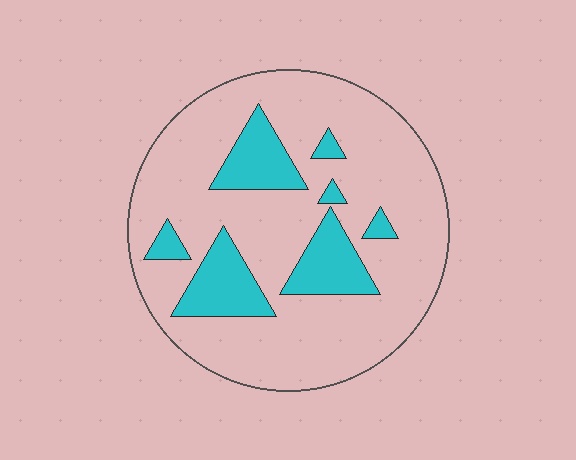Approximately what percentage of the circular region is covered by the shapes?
Approximately 20%.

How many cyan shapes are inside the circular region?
7.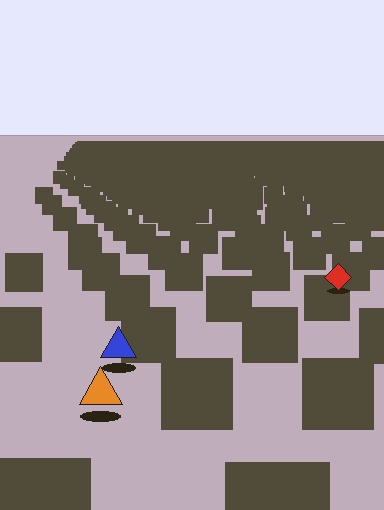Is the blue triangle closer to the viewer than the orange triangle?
No. The orange triangle is closer — you can tell from the texture gradient: the ground texture is coarser near it.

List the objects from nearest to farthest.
From nearest to farthest: the orange triangle, the blue triangle, the red diamond.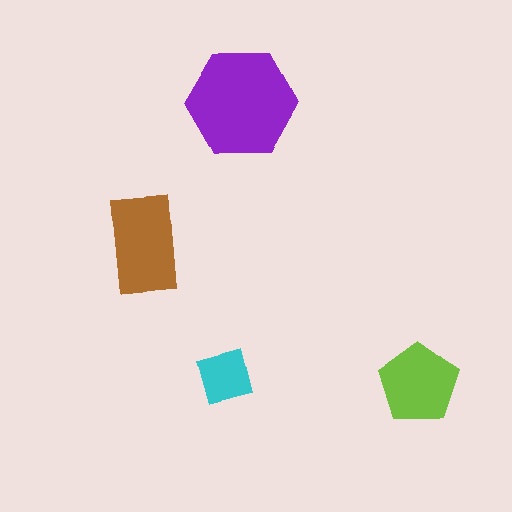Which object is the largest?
The purple hexagon.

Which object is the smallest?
The cyan square.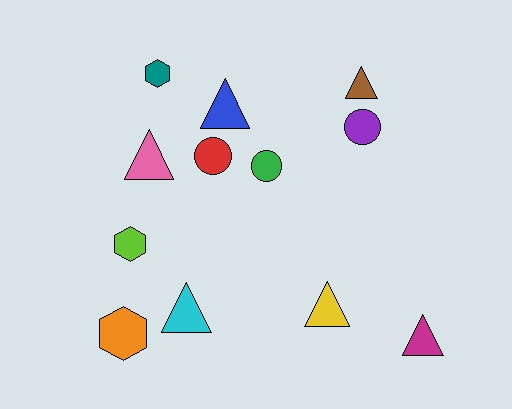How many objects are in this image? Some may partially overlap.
There are 12 objects.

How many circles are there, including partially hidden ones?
There are 3 circles.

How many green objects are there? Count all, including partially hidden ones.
There is 1 green object.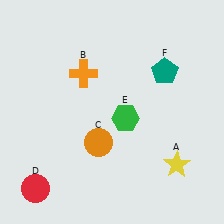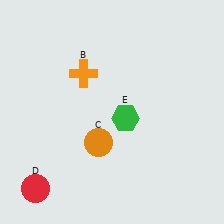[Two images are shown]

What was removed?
The teal pentagon (F), the yellow star (A) were removed in Image 2.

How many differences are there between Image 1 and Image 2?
There are 2 differences between the two images.